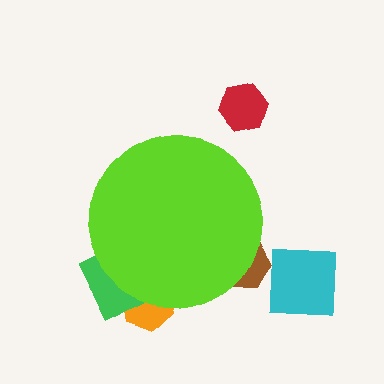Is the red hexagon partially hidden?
No, the red hexagon is fully visible.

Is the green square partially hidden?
Yes, the green square is partially hidden behind the lime circle.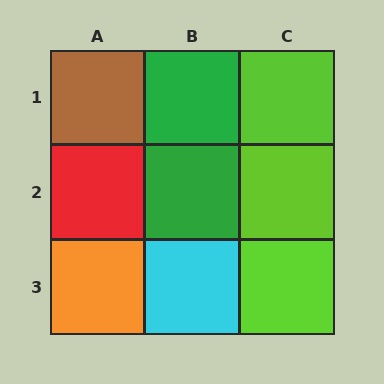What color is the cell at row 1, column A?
Brown.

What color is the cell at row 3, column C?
Lime.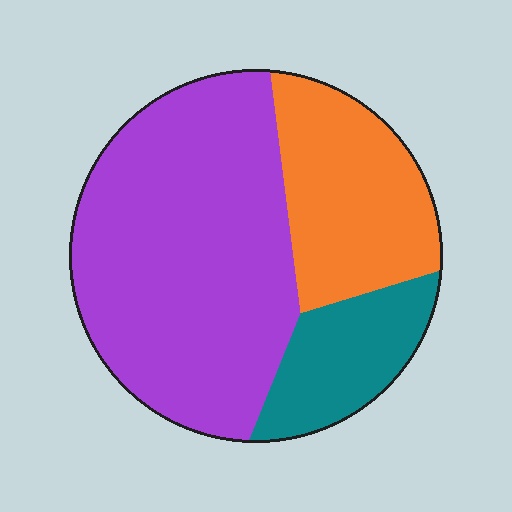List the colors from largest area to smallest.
From largest to smallest: purple, orange, teal.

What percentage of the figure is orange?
Orange takes up between a quarter and a half of the figure.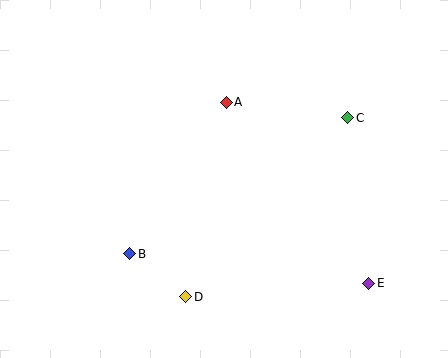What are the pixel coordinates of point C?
Point C is at (348, 118).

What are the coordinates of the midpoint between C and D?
The midpoint between C and D is at (267, 207).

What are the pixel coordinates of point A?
Point A is at (226, 102).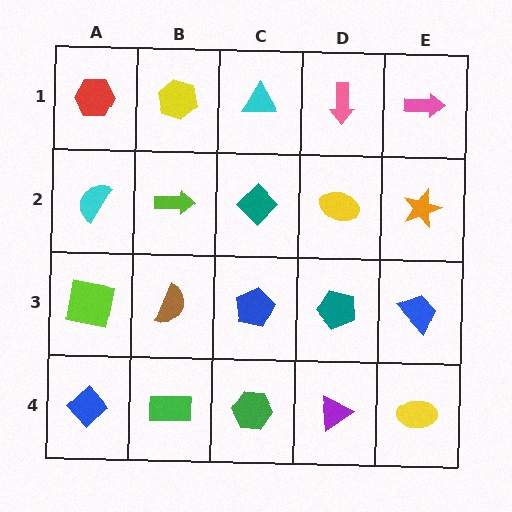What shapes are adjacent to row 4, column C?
A blue pentagon (row 3, column C), a green rectangle (row 4, column B), a purple triangle (row 4, column D).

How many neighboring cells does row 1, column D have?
3.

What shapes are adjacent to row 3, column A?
A cyan semicircle (row 2, column A), a blue diamond (row 4, column A), a brown semicircle (row 3, column B).